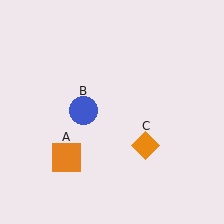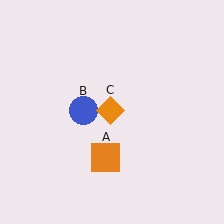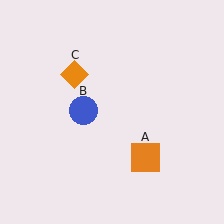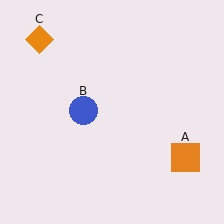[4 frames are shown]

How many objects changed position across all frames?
2 objects changed position: orange square (object A), orange diamond (object C).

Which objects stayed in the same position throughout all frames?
Blue circle (object B) remained stationary.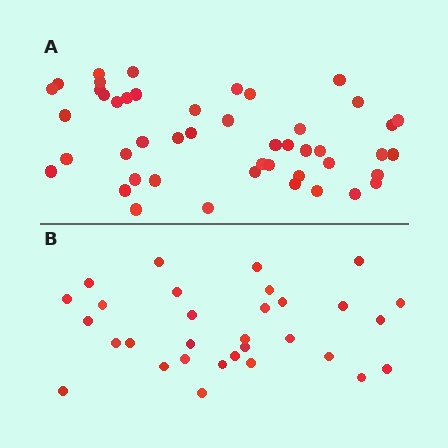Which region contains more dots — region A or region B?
Region A (the top region) has more dots.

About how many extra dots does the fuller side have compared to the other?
Region A has approximately 15 more dots than region B.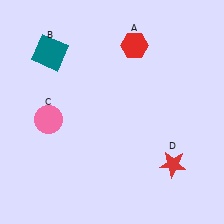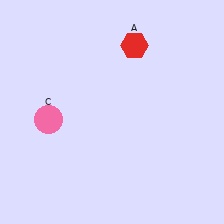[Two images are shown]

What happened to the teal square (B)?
The teal square (B) was removed in Image 2. It was in the top-left area of Image 1.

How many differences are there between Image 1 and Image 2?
There are 2 differences between the two images.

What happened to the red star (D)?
The red star (D) was removed in Image 2. It was in the bottom-right area of Image 1.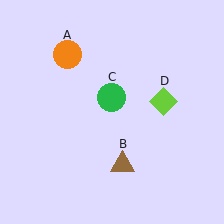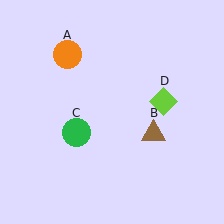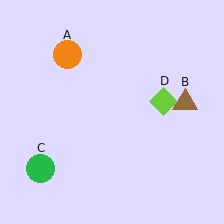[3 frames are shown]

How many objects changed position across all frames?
2 objects changed position: brown triangle (object B), green circle (object C).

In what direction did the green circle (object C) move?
The green circle (object C) moved down and to the left.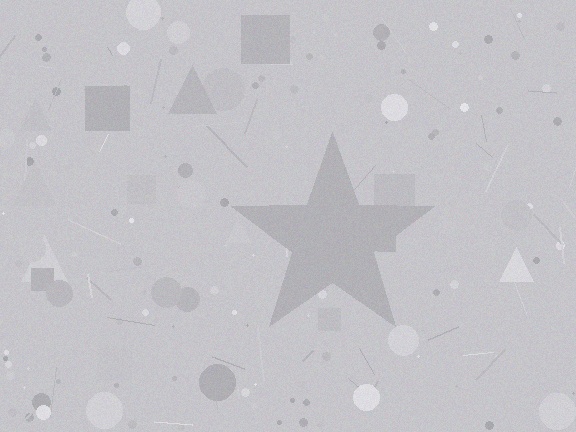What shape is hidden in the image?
A star is hidden in the image.